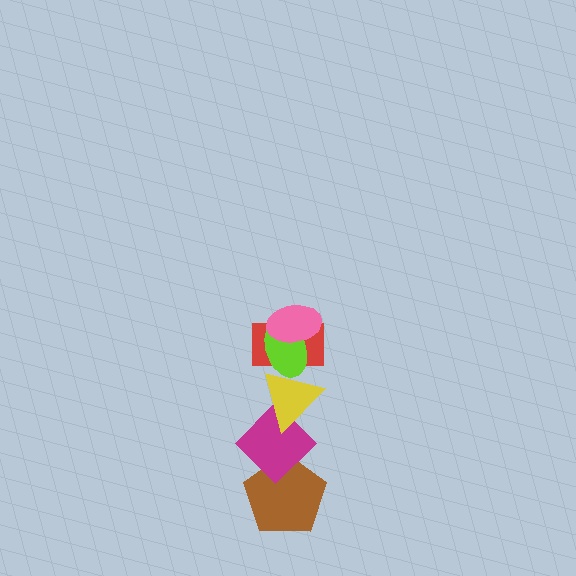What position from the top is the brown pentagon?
The brown pentagon is 6th from the top.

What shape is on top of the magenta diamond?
The yellow triangle is on top of the magenta diamond.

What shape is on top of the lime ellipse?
The pink ellipse is on top of the lime ellipse.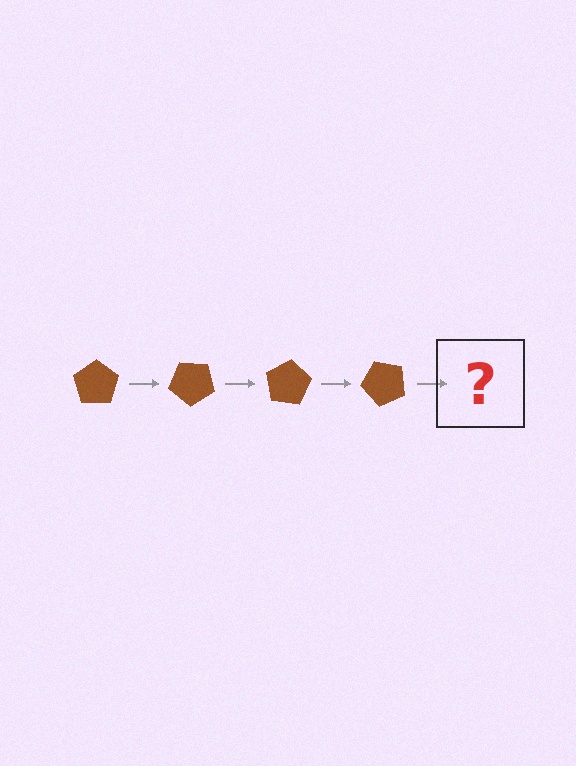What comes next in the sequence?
The next element should be a brown pentagon rotated 160 degrees.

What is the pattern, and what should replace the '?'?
The pattern is that the pentagon rotates 40 degrees each step. The '?' should be a brown pentagon rotated 160 degrees.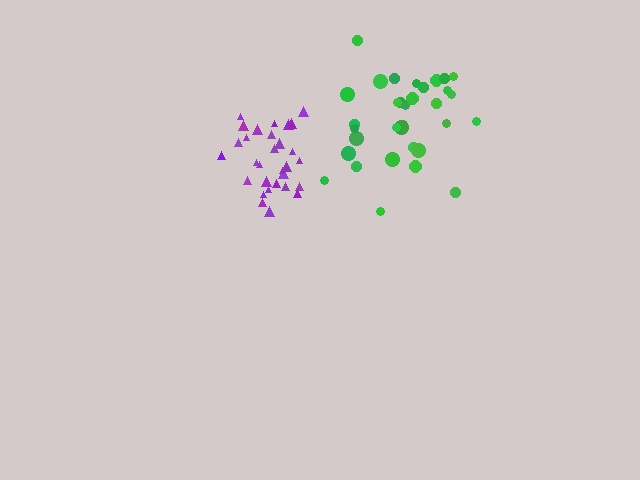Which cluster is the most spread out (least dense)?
Green.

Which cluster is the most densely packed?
Purple.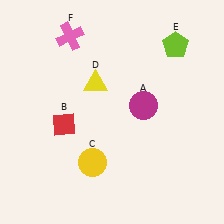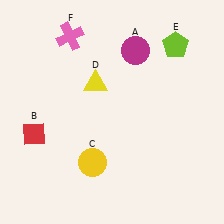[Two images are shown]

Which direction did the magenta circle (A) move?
The magenta circle (A) moved up.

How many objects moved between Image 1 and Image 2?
2 objects moved between the two images.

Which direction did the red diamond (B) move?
The red diamond (B) moved left.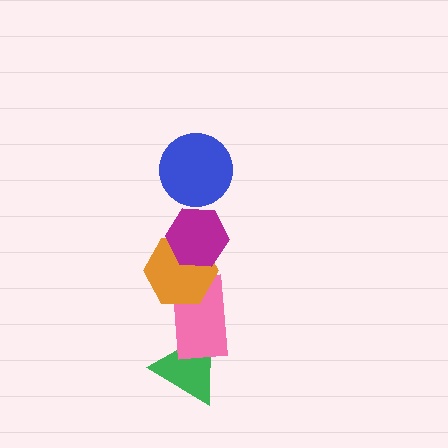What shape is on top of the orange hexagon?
The magenta hexagon is on top of the orange hexagon.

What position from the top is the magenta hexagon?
The magenta hexagon is 2nd from the top.